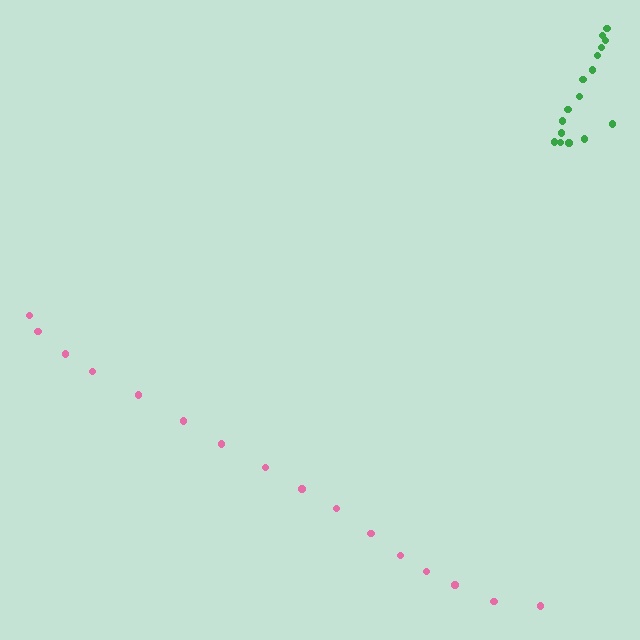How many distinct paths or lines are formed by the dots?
There are 2 distinct paths.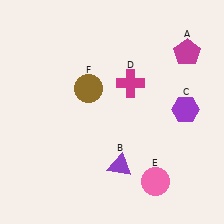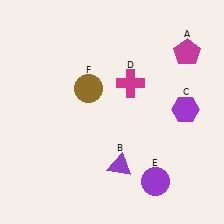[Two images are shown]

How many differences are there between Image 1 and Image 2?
There is 1 difference between the two images.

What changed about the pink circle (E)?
In Image 1, E is pink. In Image 2, it changed to purple.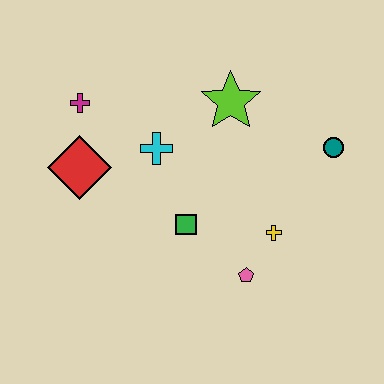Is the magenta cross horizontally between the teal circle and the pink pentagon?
No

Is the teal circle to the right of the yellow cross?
Yes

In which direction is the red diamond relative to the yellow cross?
The red diamond is to the left of the yellow cross.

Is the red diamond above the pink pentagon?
Yes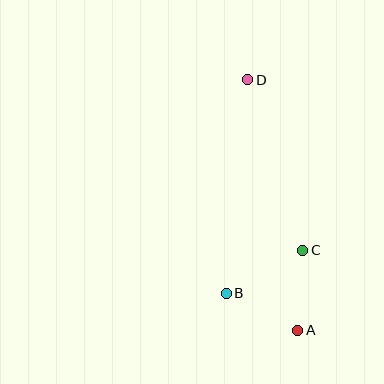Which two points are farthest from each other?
Points A and D are farthest from each other.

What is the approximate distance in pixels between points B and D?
The distance between B and D is approximately 215 pixels.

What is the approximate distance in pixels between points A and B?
The distance between A and B is approximately 80 pixels.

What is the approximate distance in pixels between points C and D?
The distance between C and D is approximately 179 pixels.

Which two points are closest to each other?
Points A and C are closest to each other.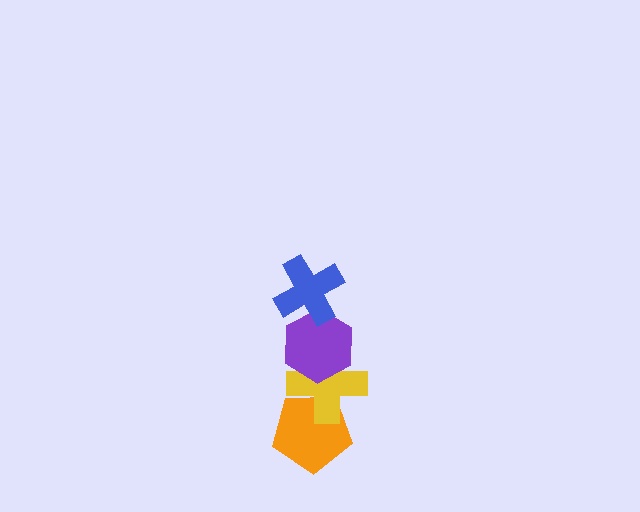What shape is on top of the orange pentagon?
The yellow cross is on top of the orange pentagon.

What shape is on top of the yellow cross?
The purple hexagon is on top of the yellow cross.